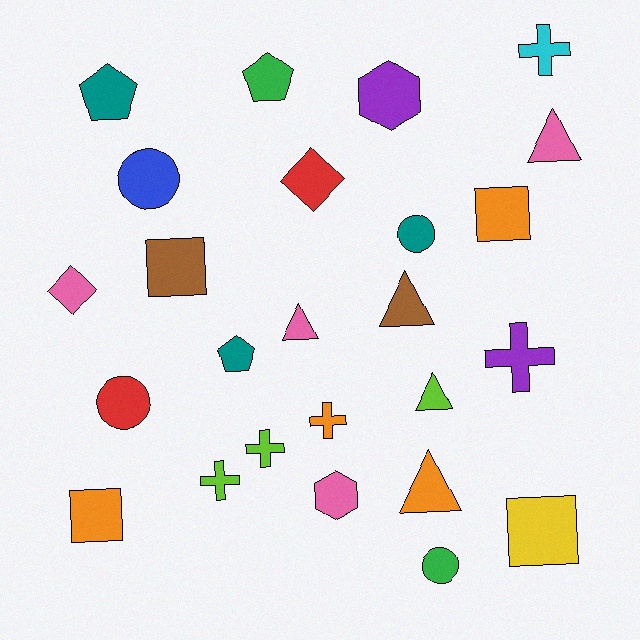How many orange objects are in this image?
There are 4 orange objects.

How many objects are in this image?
There are 25 objects.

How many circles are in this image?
There are 4 circles.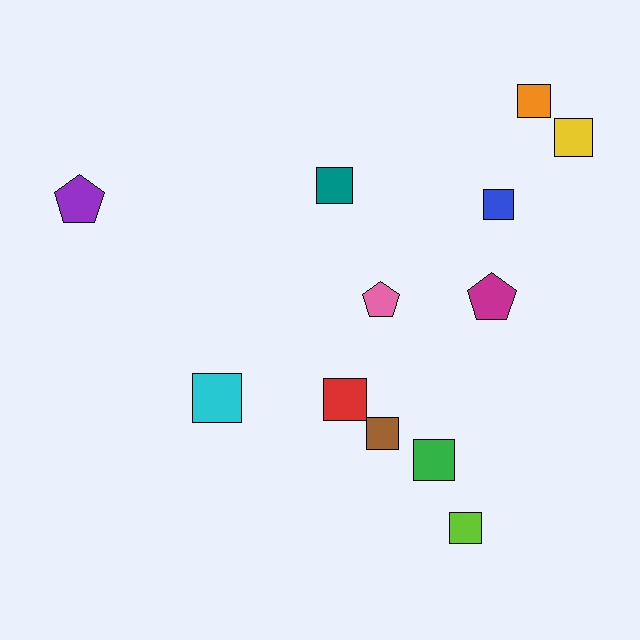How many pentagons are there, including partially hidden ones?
There are 3 pentagons.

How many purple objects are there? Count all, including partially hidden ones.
There is 1 purple object.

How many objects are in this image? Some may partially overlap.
There are 12 objects.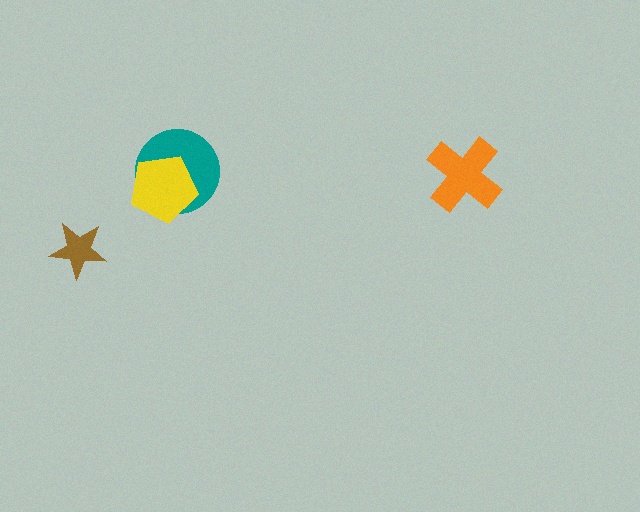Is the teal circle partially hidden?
Yes, it is partially covered by another shape.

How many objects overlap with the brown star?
0 objects overlap with the brown star.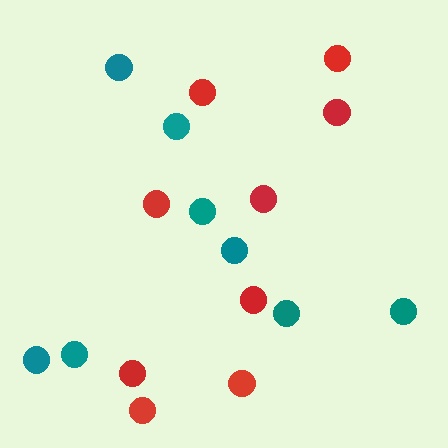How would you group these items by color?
There are 2 groups: one group of red circles (9) and one group of teal circles (8).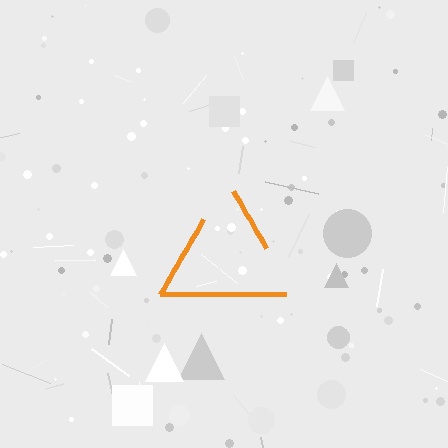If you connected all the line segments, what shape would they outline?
They would outline a triangle.